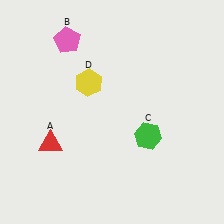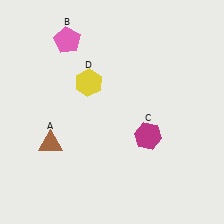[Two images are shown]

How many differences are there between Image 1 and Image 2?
There are 2 differences between the two images.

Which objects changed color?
A changed from red to brown. C changed from green to magenta.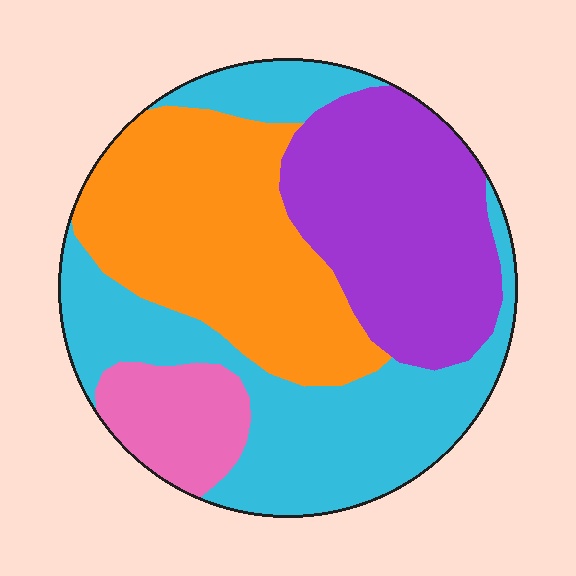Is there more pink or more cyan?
Cyan.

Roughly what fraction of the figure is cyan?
Cyan covers 34% of the figure.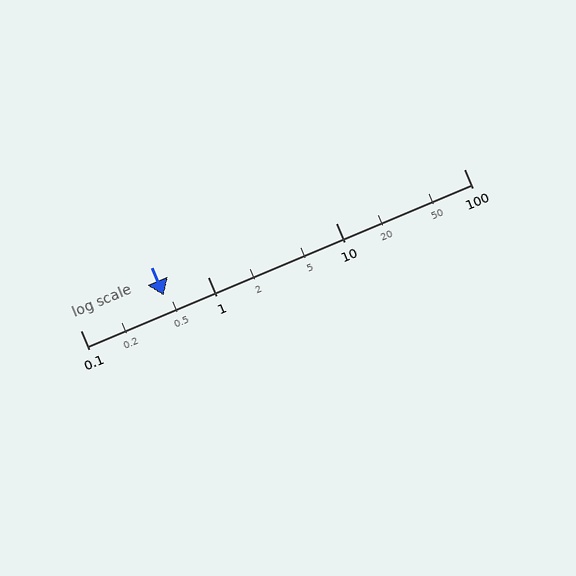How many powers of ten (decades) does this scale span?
The scale spans 3 decades, from 0.1 to 100.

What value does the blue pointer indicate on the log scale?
The pointer indicates approximately 0.45.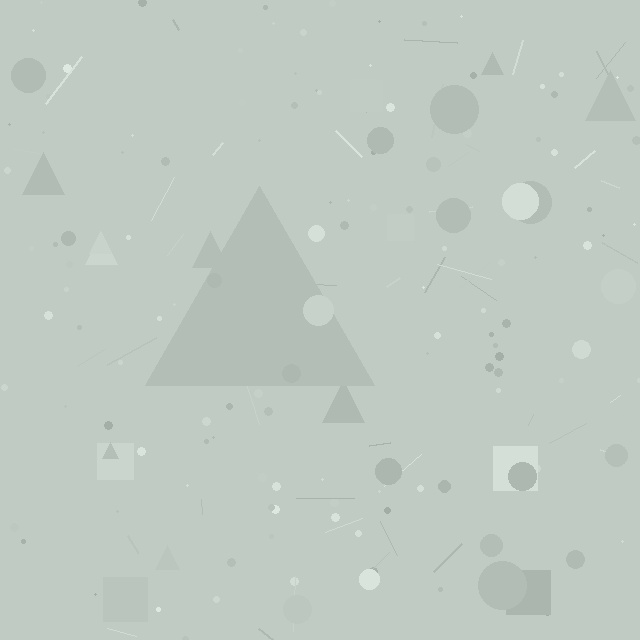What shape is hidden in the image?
A triangle is hidden in the image.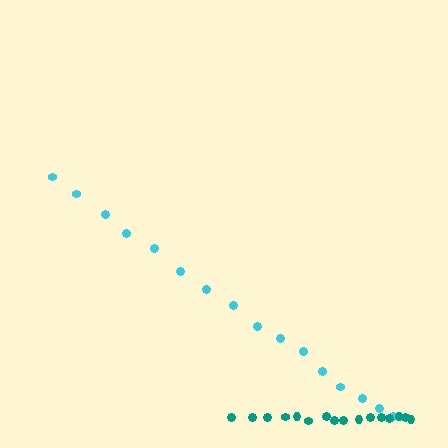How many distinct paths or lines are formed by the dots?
There are 2 distinct paths.